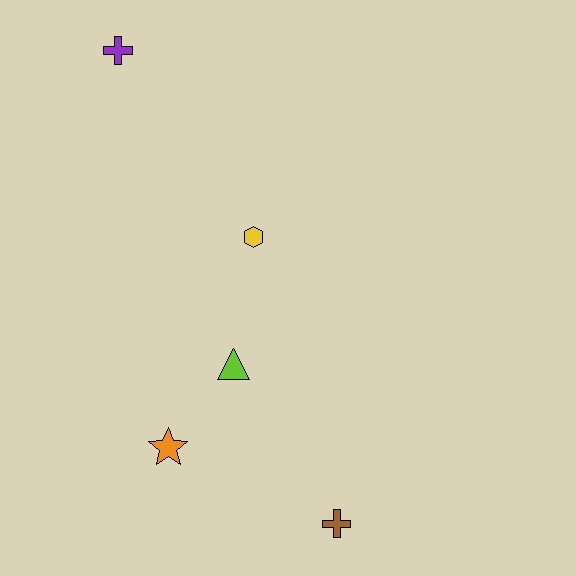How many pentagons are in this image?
There are no pentagons.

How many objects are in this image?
There are 5 objects.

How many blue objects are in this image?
There are no blue objects.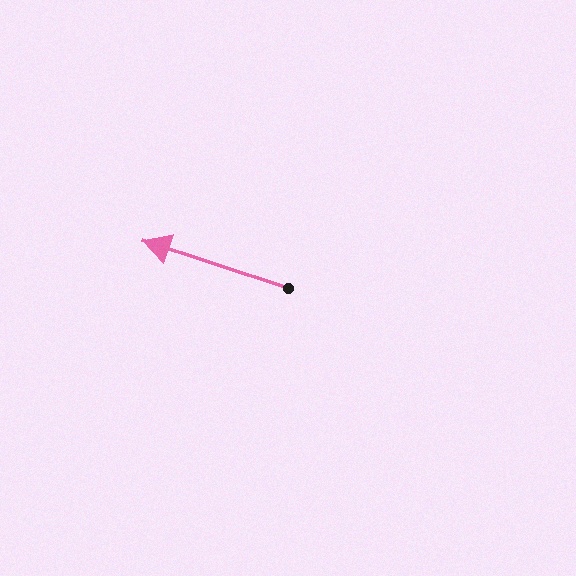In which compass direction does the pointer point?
West.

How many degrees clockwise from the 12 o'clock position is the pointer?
Approximately 288 degrees.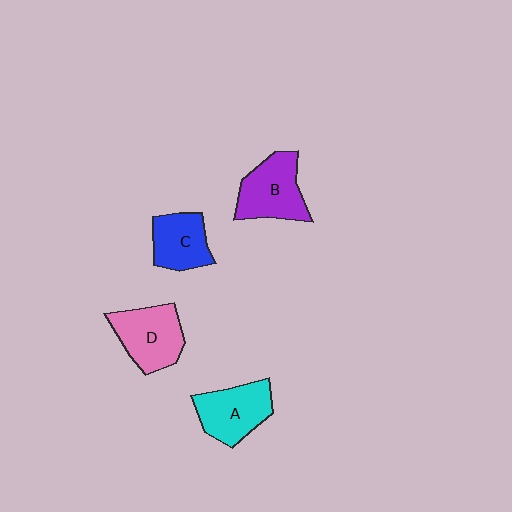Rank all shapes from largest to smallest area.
From largest to smallest: D (pink), B (purple), A (cyan), C (blue).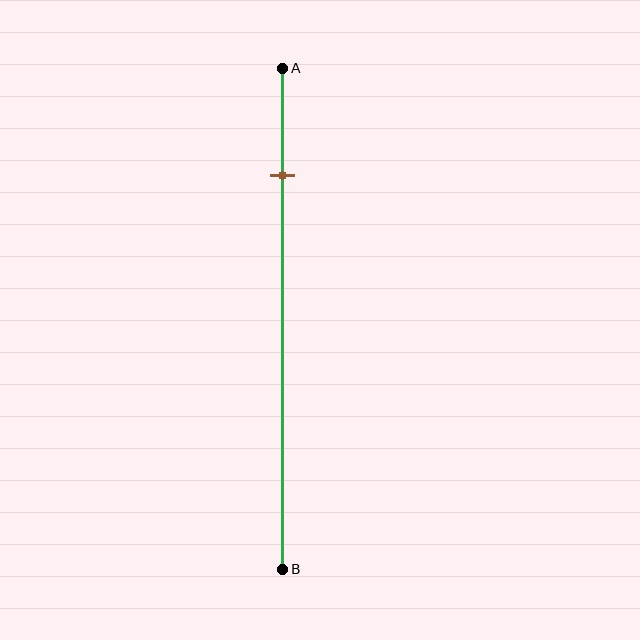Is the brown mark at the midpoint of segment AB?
No, the mark is at about 20% from A, not at the 50% midpoint.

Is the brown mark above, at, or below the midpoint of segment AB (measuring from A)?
The brown mark is above the midpoint of segment AB.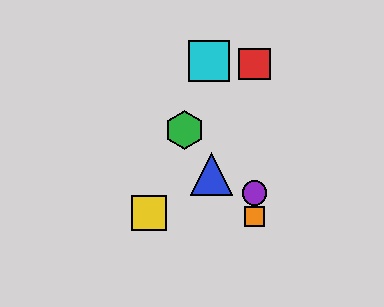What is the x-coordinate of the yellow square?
The yellow square is at x≈149.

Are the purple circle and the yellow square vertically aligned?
No, the purple circle is at x≈254 and the yellow square is at x≈149.